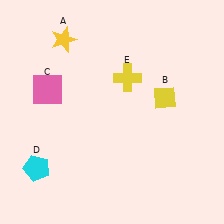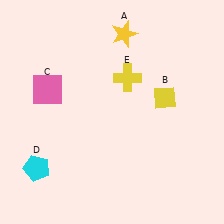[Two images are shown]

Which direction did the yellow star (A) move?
The yellow star (A) moved right.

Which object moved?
The yellow star (A) moved right.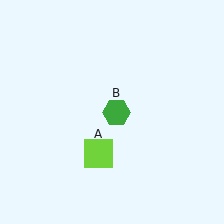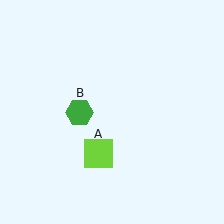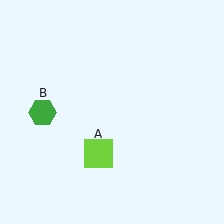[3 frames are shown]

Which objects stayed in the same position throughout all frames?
Lime square (object A) remained stationary.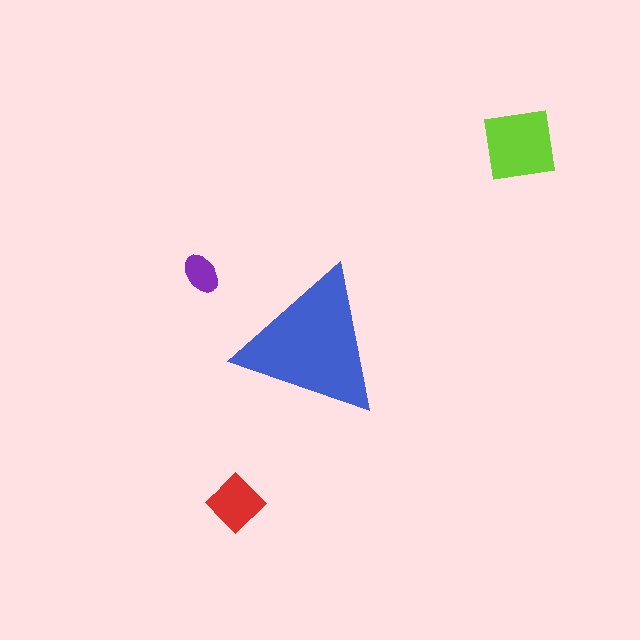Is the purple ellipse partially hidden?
No, the purple ellipse is fully visible.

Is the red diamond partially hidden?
No, the red diamond is fully visible.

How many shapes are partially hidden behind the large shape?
0 shapes are partially hidden.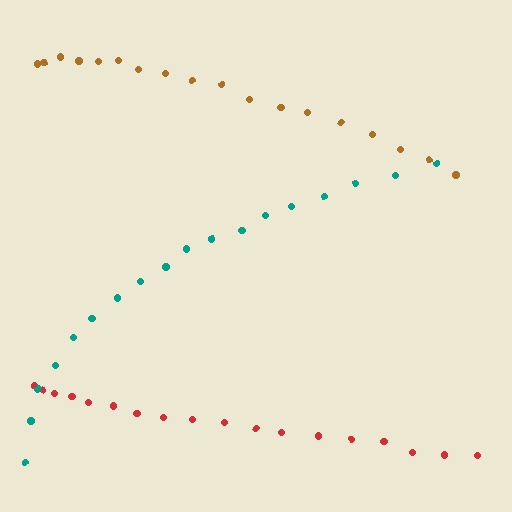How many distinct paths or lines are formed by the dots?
There are 3 distinct paths.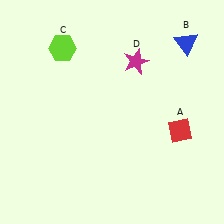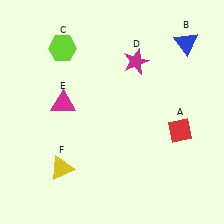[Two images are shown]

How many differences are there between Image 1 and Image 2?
There are 2 differences between the two images.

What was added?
A magenta triangle (E), a yellow triangle (F) were added in Image 2.